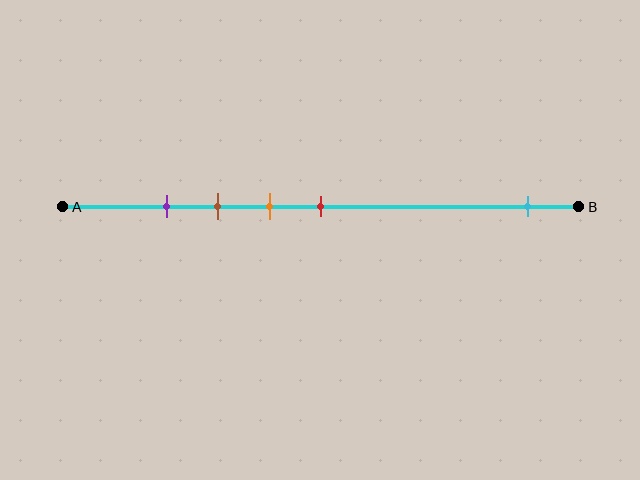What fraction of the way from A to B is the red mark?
The red mark is approximately 50% (0.5) of the way from A to B.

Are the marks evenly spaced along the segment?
No, the marks are not evenly spaced.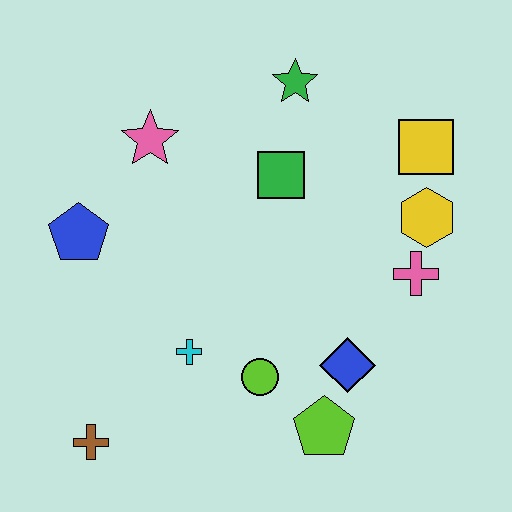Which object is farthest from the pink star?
The lime pentagon is farthest from the pink star.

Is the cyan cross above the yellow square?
No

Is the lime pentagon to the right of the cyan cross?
Yes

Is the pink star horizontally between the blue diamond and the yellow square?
No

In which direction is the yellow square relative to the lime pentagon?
The yellow square is above the lime pentagon.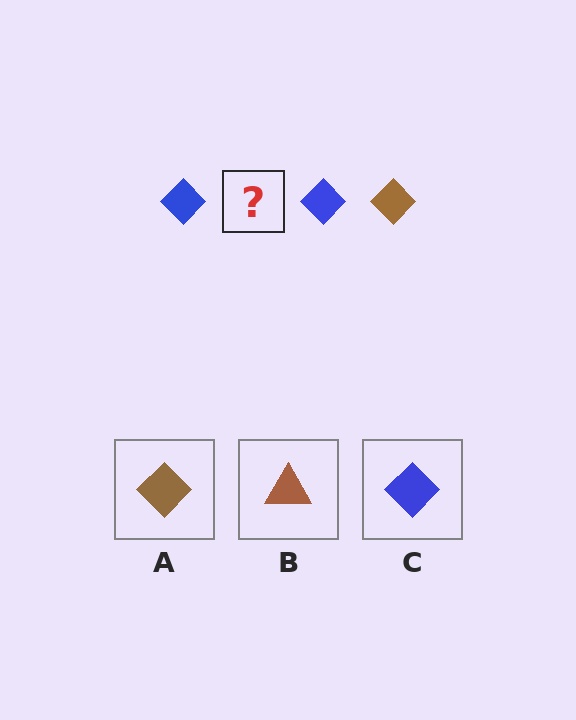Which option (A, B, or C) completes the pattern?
A.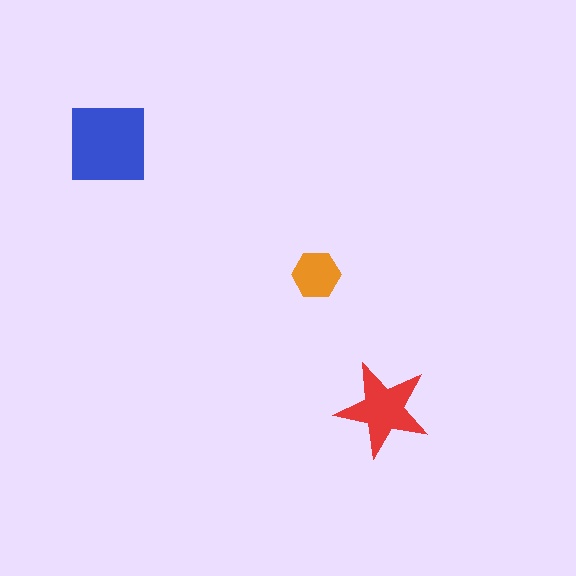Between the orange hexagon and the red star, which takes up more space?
The red star.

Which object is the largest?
The blue square.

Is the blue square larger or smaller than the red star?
Larger.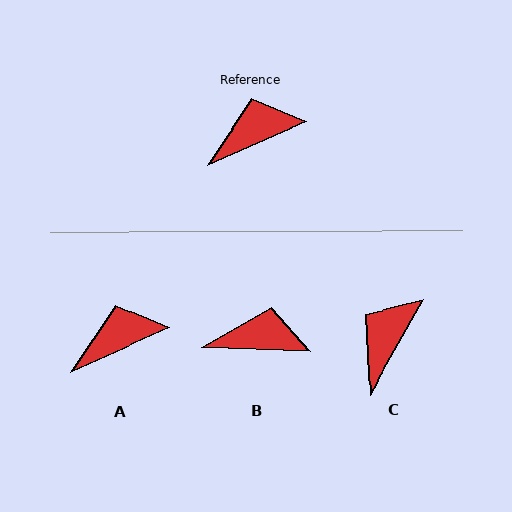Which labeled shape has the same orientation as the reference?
A.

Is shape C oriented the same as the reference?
No, it is off by about 37 degrees.